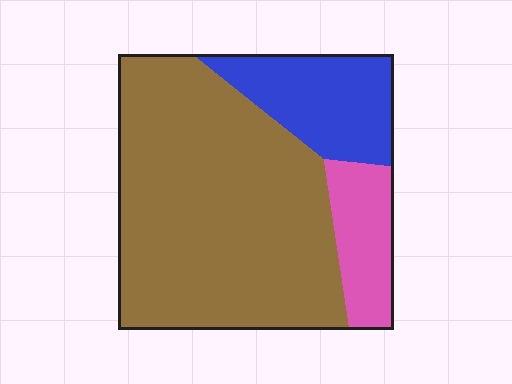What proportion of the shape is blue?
Blue takes up about one fifth (1/5) of the shape.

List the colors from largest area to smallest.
From largest to smallest: brown, blue, pink.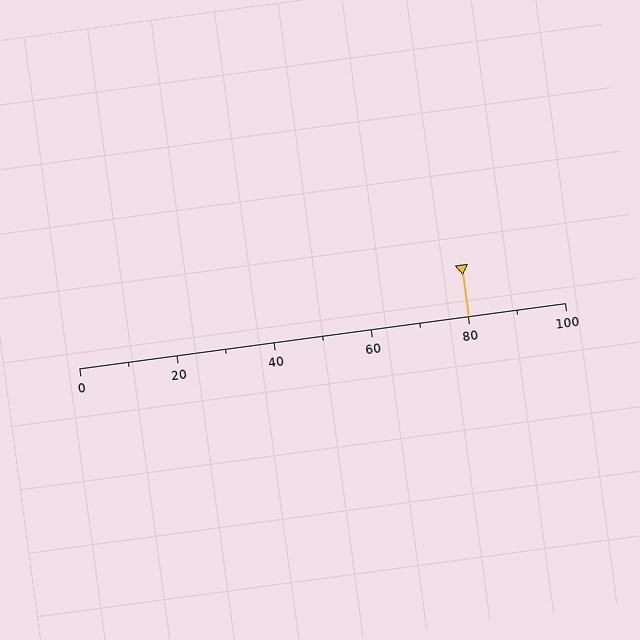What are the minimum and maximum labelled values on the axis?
The axis runs from 0 to 100.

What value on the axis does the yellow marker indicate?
The marker indicates approximately 80.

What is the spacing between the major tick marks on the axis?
The major ticks are spaced 20 apart.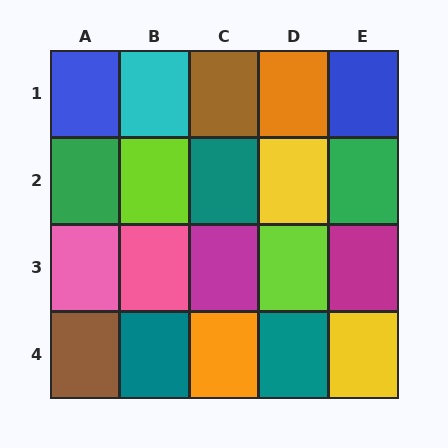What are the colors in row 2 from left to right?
Green, lime, teal, yellow, green.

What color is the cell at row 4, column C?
Orange.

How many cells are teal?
3 cells are teal.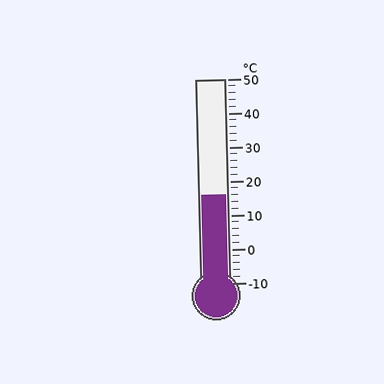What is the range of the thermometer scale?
The thermometer scale ranges from -10°C to 50°C.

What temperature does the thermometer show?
The thermometer shows approximately 16°C.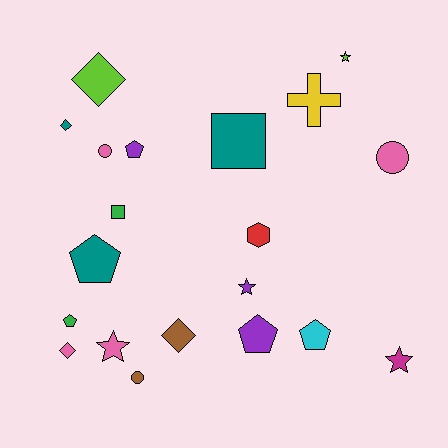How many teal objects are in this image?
There are 3 teal objects.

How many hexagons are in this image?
There is 1 hexagon.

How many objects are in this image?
There are 20 objects.